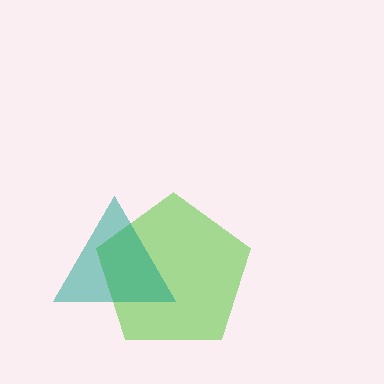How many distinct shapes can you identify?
There are 2 distinct shapes: a lime pentagon, a teal triangle.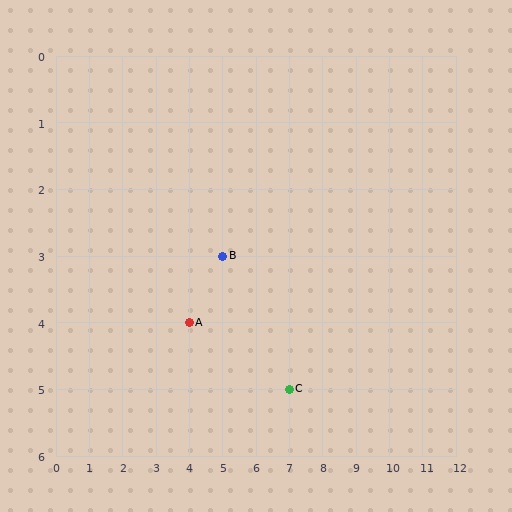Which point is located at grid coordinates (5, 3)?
Point B is at (5, 3).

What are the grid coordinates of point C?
Point C is at grid coordinates (7, 5).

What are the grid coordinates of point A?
Point A is at grid coordinates (4, 4).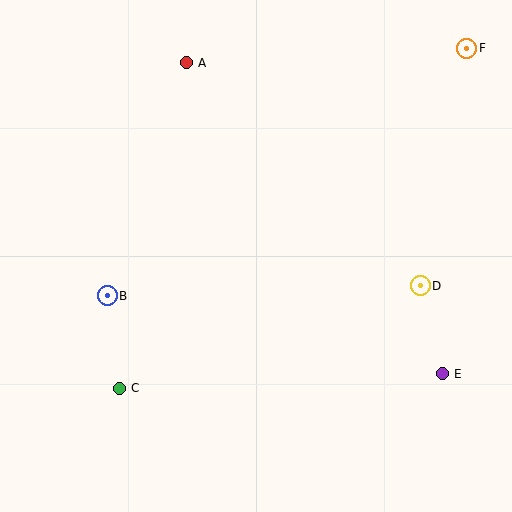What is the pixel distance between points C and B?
The distance between C and B is 93 pixels.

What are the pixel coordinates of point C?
Point C is at (119, 388).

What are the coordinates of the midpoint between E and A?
The midpoint between E and A is at (314, 218).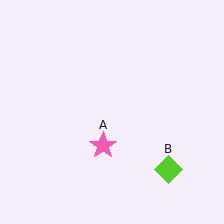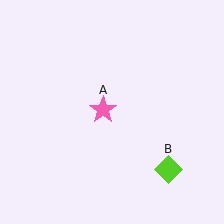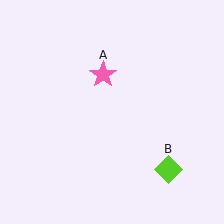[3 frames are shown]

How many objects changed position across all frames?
1 object changed position: pink star (object A).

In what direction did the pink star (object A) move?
The pink star (object A) moved up.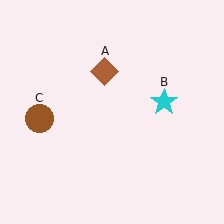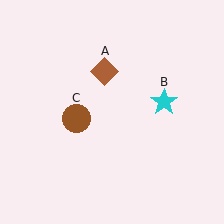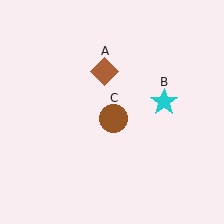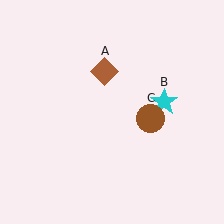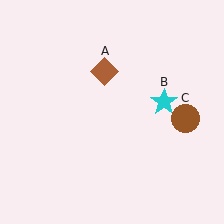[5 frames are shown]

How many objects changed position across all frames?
1 object changed position: brown circle (object C).